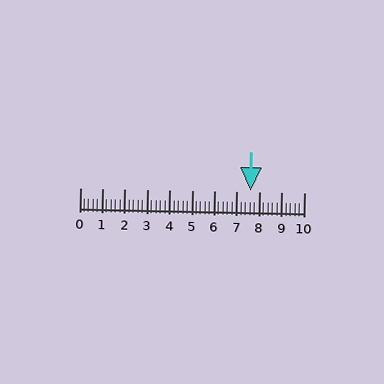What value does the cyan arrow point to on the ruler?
The cyan arrow points to approximately 7.6.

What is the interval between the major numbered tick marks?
The major tick marks are spaced 1 units apart.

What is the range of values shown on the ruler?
The ruler shows values from 0 to 10.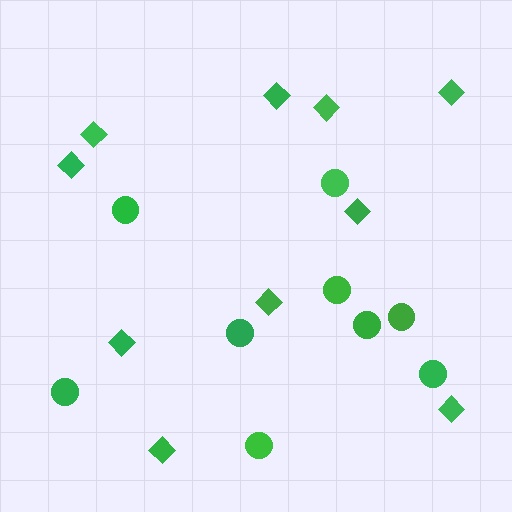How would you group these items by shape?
There are 2 groups: one group of circles (9) and one group of diamonds (10).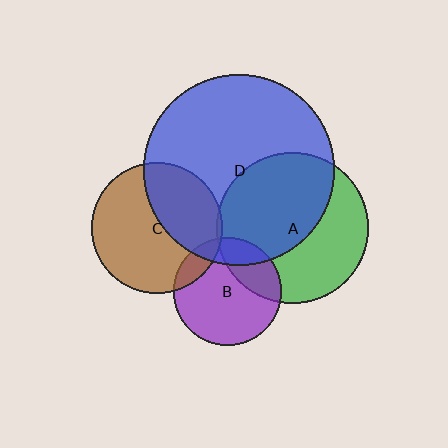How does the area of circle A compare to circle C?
Approximately 1.3 times.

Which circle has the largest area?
Circle D (blue).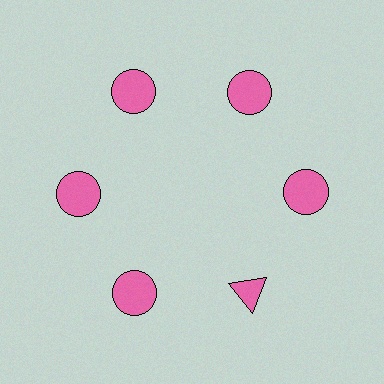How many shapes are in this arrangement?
There are 6 shapes arranged in a ring pattern.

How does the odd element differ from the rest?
It has a different shape: triangle instead of circle.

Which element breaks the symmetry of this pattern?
The pink triangle at roughly the 5 o'clock position breaks the symmetry. All other shapes are pink circles.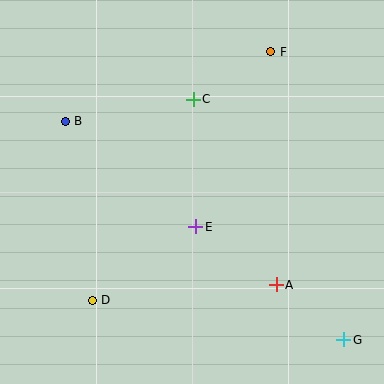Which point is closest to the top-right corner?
Point F is closest to the top-right corner.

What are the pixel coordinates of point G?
Point G is at (344, 340).